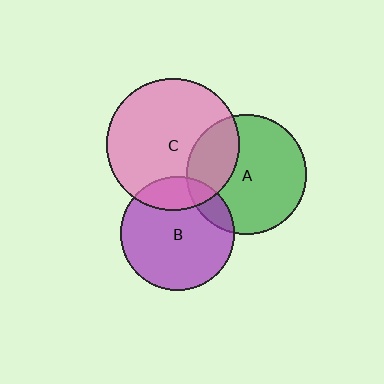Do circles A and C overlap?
Yes.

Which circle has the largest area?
Circle C (pink).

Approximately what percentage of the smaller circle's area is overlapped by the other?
Approximately 30%.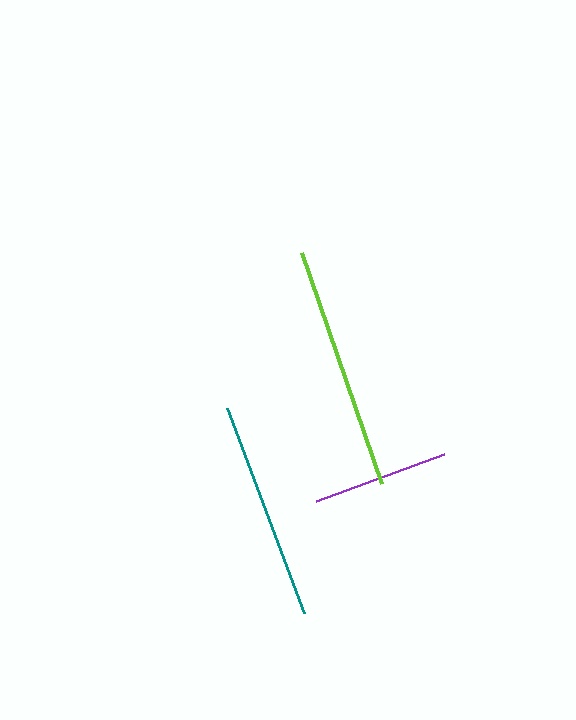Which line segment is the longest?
The lime line is the longest at approximately 244 pixels.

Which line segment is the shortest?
The purple line is the shortest at approximately 137 pixels.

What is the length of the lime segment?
The lime segment is approximately 244 pixels long.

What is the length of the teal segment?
The teal segment is approximately 219 pixels long.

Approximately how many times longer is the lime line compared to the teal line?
The lime line is approximately 1.1 times the length of the teal line.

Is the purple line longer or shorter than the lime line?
The lime line is longer than the purple line.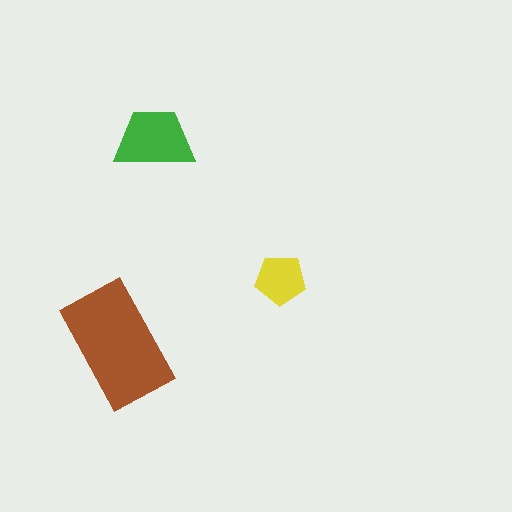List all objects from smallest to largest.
The yellow pentagon, the green trapezoid, the brown rectangle.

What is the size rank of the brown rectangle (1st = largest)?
1st.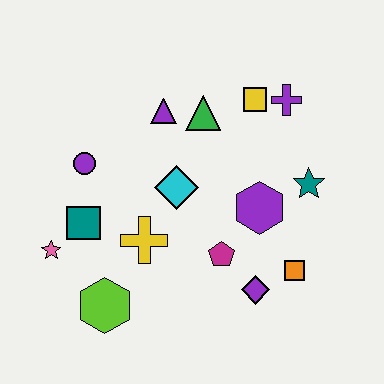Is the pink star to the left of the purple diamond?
Yes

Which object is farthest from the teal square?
The purple cross is farthest from the teal square.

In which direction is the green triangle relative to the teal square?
The green triangle is to the right of the teal square.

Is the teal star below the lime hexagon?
No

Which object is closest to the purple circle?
The teal square is closest to the purple circle.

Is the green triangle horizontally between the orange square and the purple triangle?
Yes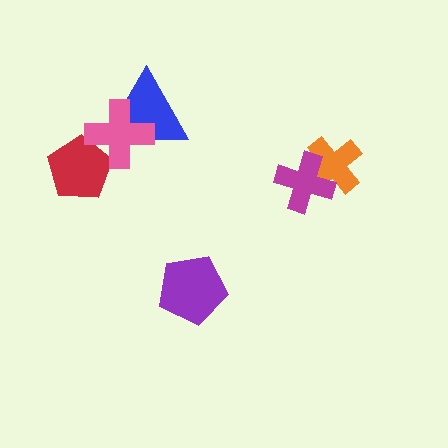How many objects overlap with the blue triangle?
1 object overlaps with the blue triangle.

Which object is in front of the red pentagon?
The pink cross is in front of the red pentagon.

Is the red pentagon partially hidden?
Yes, it is partially covered by another shape.